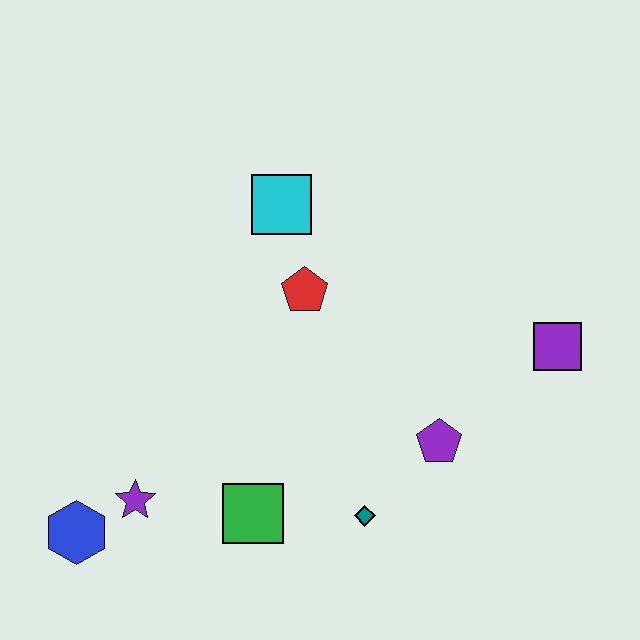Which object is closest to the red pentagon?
The cyan square is closest to the red pentagon.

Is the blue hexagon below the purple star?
Yes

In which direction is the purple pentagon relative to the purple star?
The purple pentagon is to the right of the purple star.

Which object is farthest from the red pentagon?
The blue hexagon is farthest from the red pentagon.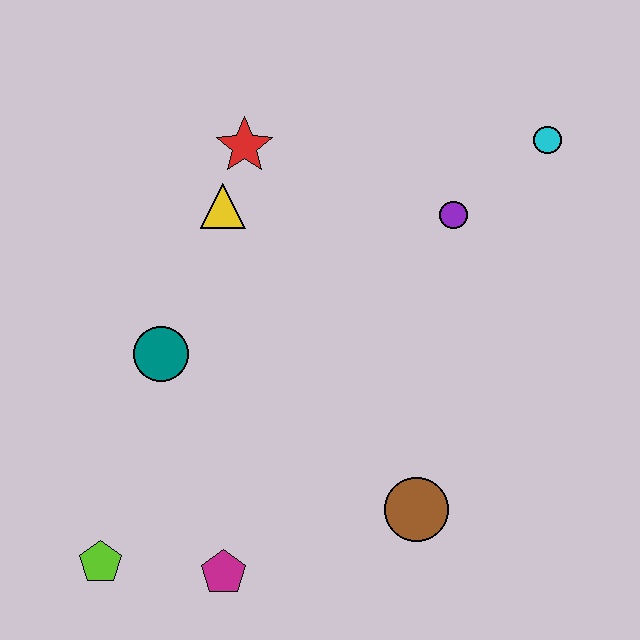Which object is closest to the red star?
The yellow triangle is closest to the red star.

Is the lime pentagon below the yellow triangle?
Yes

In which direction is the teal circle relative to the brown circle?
The teal circle is to the left of the brown circle.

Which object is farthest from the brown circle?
The red star is farthest from the brown circle.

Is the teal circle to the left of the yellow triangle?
Yes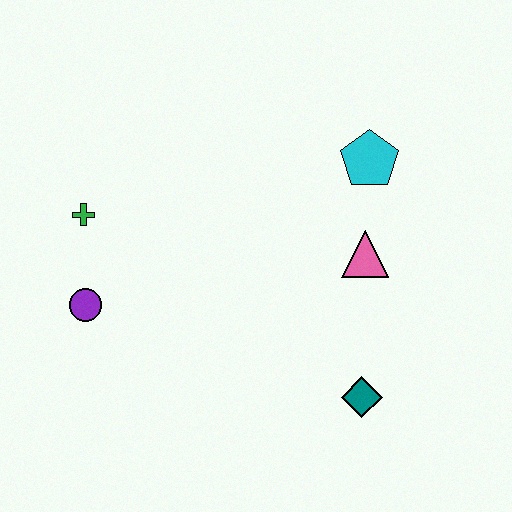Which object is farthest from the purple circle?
The cyan pentagon is farthest from the purple circle.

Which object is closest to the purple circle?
The green cross is closest to the purple circle.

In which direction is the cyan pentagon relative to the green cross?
The cyan pentagon is to the right of the green cross.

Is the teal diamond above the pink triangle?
No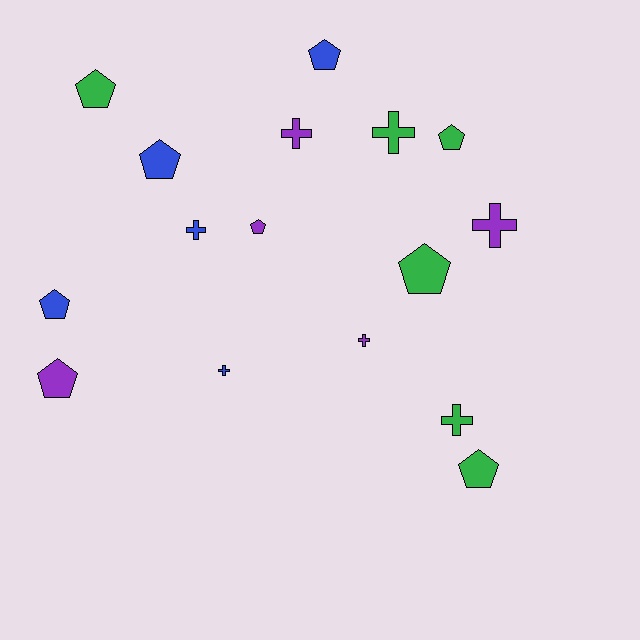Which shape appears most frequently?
Pentagon, with 9 objects.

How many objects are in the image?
There are 16 objects.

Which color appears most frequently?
Green, with 6 objects.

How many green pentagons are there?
There are 4 green pentagons.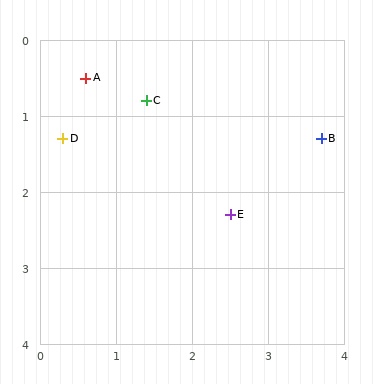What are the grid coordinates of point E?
Point E is at approximately (2.5, 2.3).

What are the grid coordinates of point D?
Point D is at approximately (0.3, 1.3).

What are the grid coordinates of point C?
Point C is at approximately (1.4, 0.8).